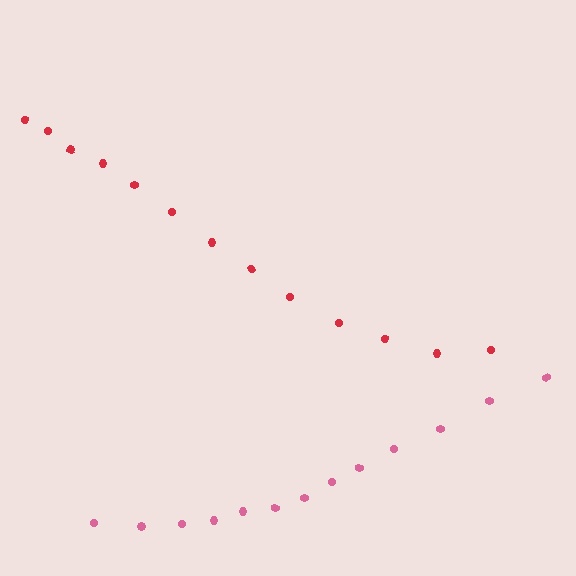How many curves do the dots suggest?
There are 2 distinct paths.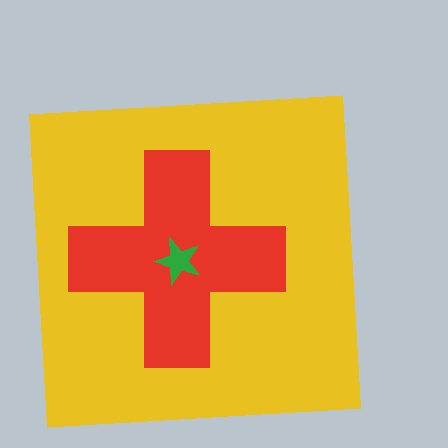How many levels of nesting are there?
3.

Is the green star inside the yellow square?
Yes.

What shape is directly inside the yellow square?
The red cross.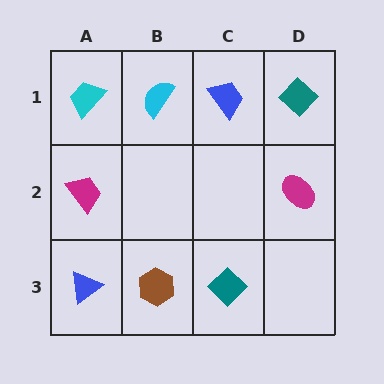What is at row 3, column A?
A blue triangle.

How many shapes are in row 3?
3 shapes.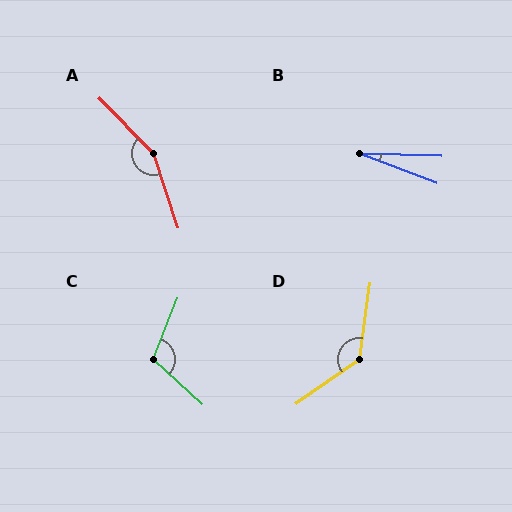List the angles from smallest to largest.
B (19°), C (110°), D (133°), A (153°).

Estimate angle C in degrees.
Approximately 110 degrees.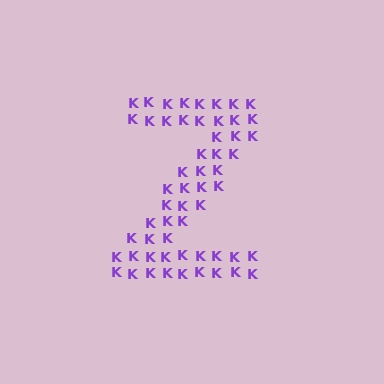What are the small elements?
The small elements are letter K's.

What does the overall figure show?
The overall figure shows the letter Z.